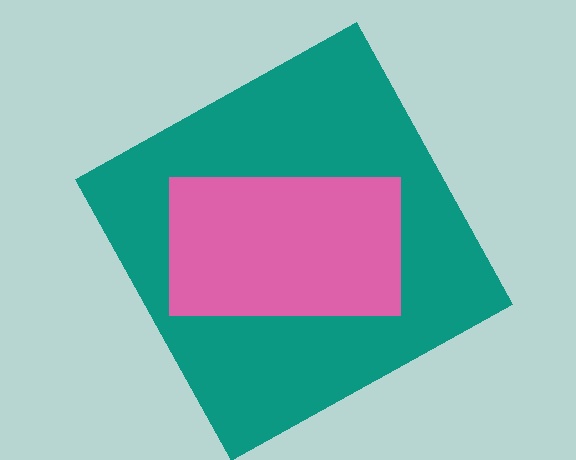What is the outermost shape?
The teal square.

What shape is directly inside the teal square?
The pink rectangle.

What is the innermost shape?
The pink rectangle.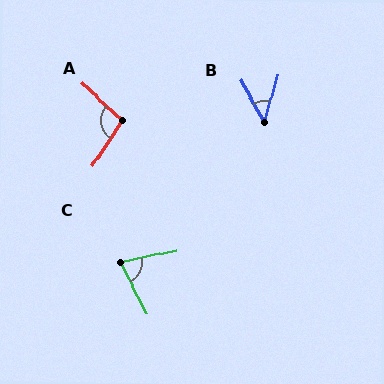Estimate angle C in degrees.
Approximately 74 degrees.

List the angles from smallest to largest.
B (44°), C (74°), A (99°).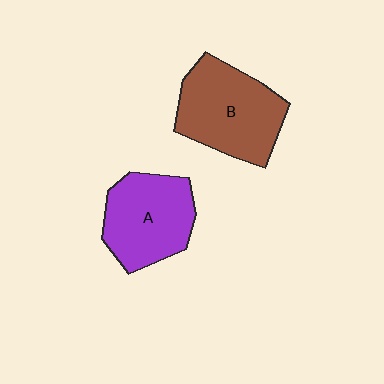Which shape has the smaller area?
Shape A (purple).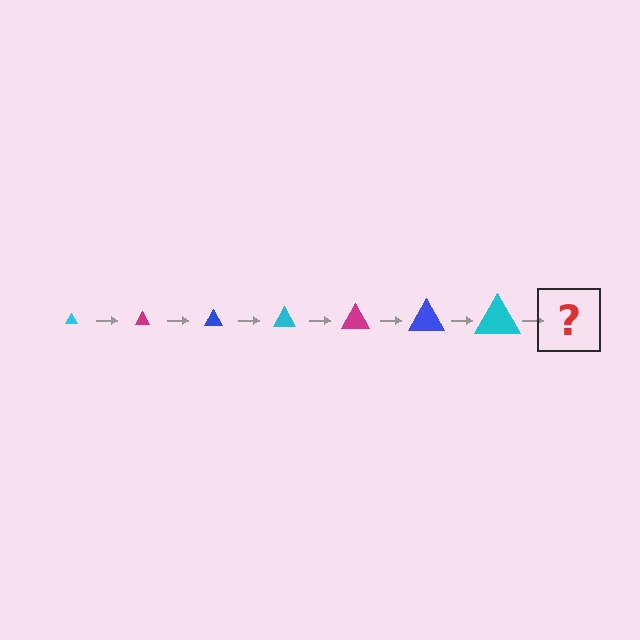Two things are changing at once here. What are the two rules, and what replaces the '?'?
The two rules are that the triangle grows larger each step and the color cycles through cyan, magenta, and blue. The '?' should be a magenta triangle, larger than the previous one.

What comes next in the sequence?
The next element should be a magenta triangle, larger than the previous one.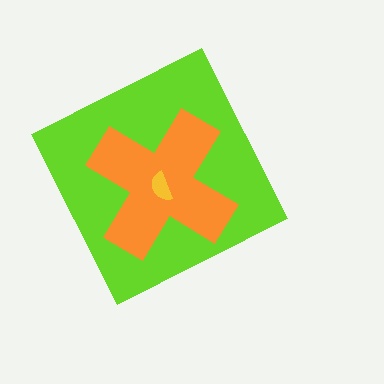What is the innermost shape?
The yellow semicircle.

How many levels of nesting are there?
3.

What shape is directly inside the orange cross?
The yellow semicircle.